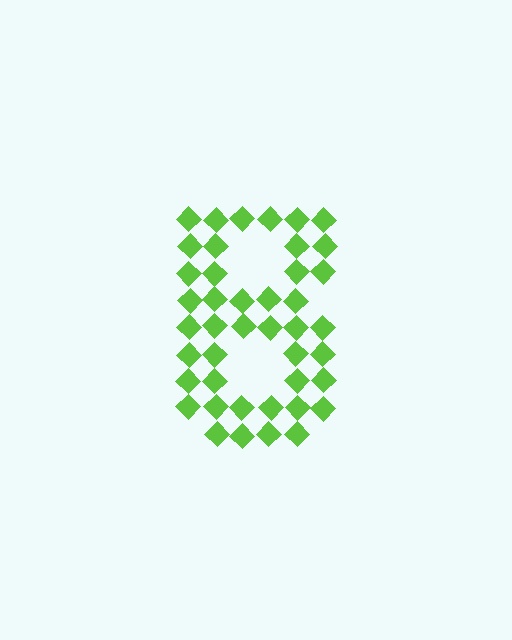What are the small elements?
The small elements are diamonds.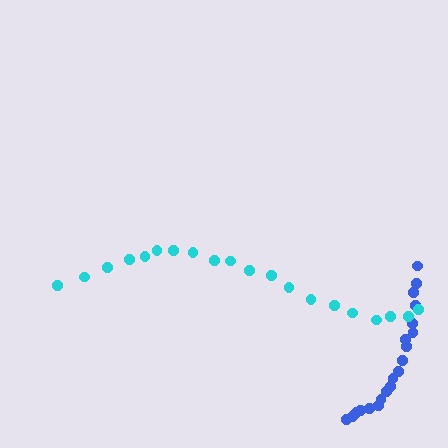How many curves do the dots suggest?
There are 2 distinct paths.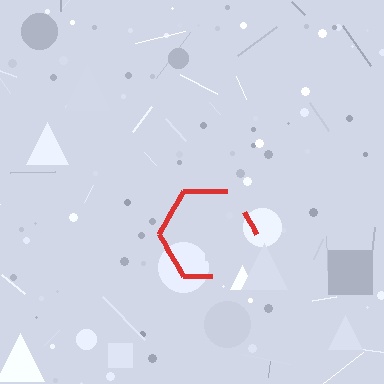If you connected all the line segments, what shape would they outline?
They would outline a hexagon.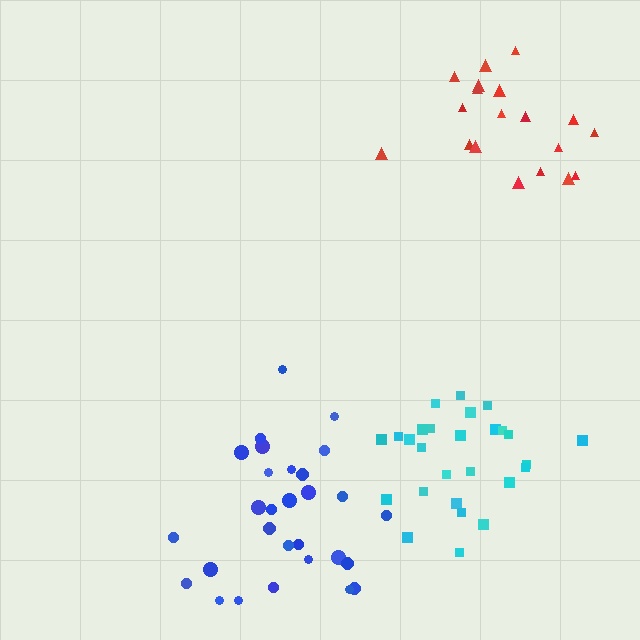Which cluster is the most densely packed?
Cyan.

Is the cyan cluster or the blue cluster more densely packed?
Cyan.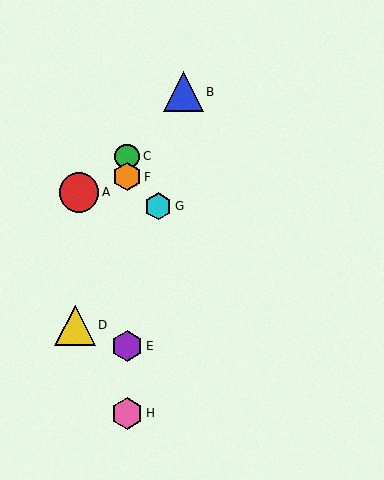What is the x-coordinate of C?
Object C is at x≈127.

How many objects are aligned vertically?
4 objects (C, E, F, H) are aligned vertically.